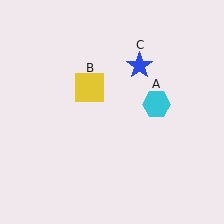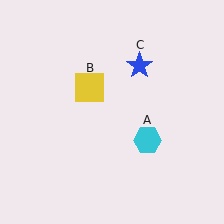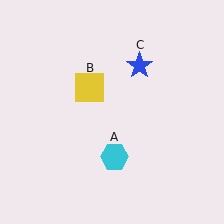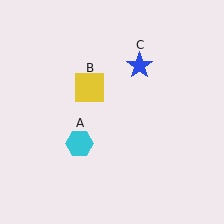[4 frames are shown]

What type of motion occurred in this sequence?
The cyan hexagon (object A) rotated clockwise around the center of the scene.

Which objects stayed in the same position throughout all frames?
Yellow square (object B) and blue star (object C) remained stationary.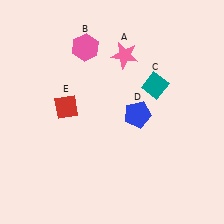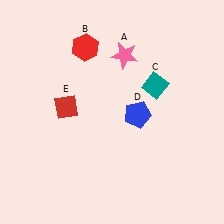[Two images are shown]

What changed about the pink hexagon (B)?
In Image 1, B is pink. In Image 2, it changed to red.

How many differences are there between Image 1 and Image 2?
There is 1 difference between the two images.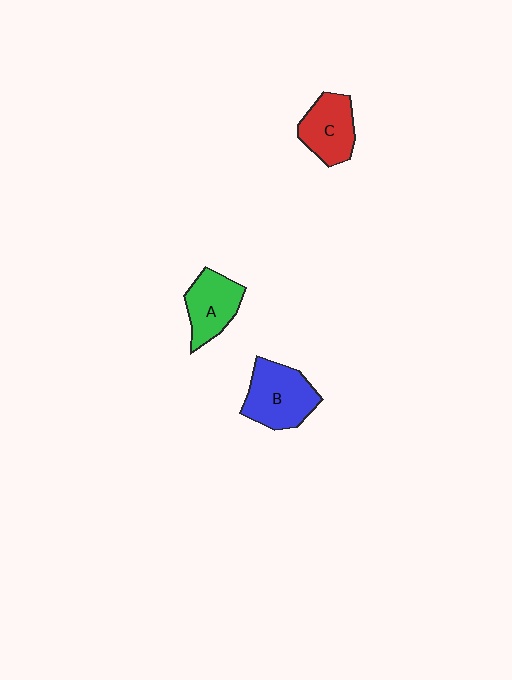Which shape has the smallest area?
Shape A (green).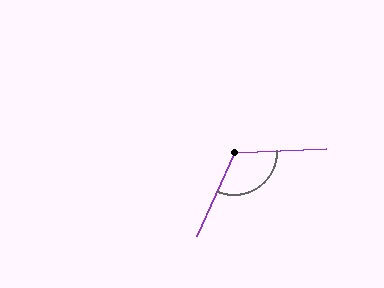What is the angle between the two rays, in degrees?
Approximately 116 degrees.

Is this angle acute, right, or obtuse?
It is obtuse.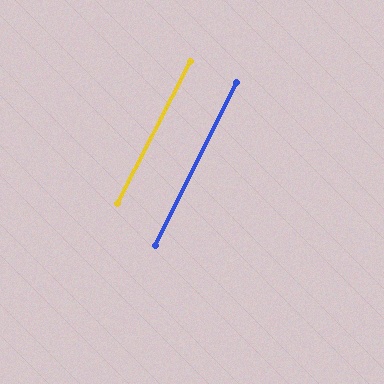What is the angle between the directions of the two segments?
Approximately 1 degree.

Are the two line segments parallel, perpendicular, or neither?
Parallel — their directions differ by only 0.6°.